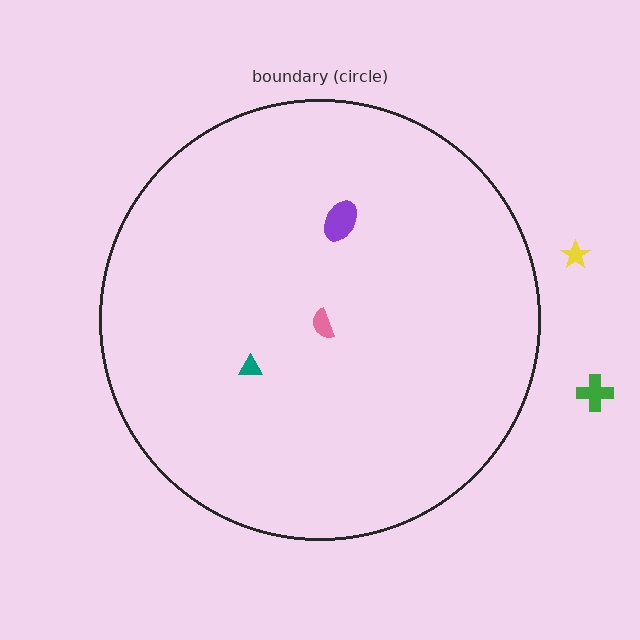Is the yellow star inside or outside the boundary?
Outside.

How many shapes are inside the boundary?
3 inside, 2 outside.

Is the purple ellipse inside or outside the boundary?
Inside.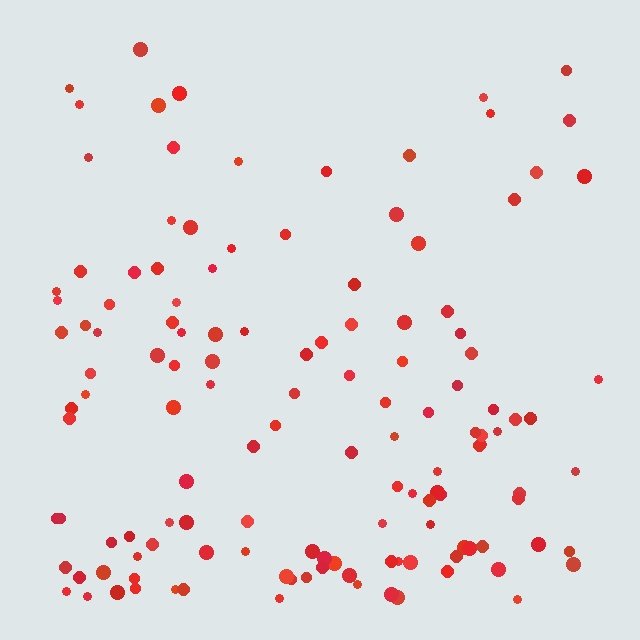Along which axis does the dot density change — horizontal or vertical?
Vertical.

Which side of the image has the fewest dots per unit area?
The top.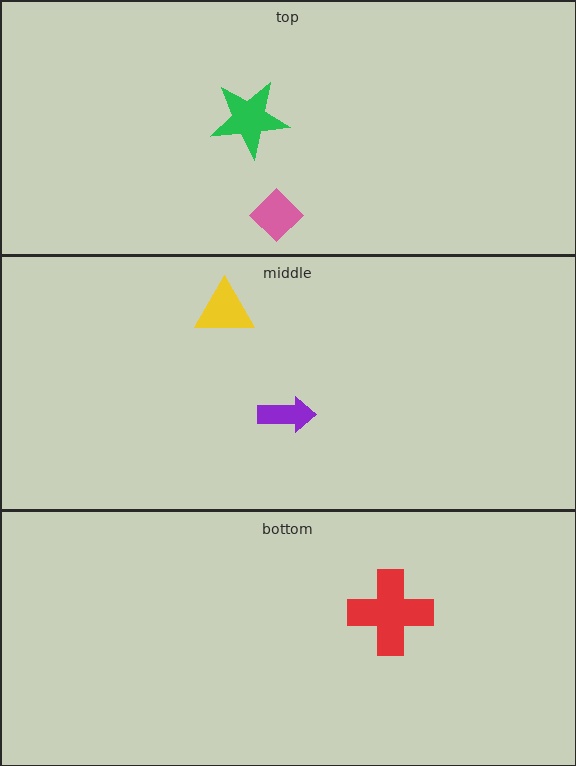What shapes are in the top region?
The green star, the pink diamond.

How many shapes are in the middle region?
2.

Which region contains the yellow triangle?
The middle region.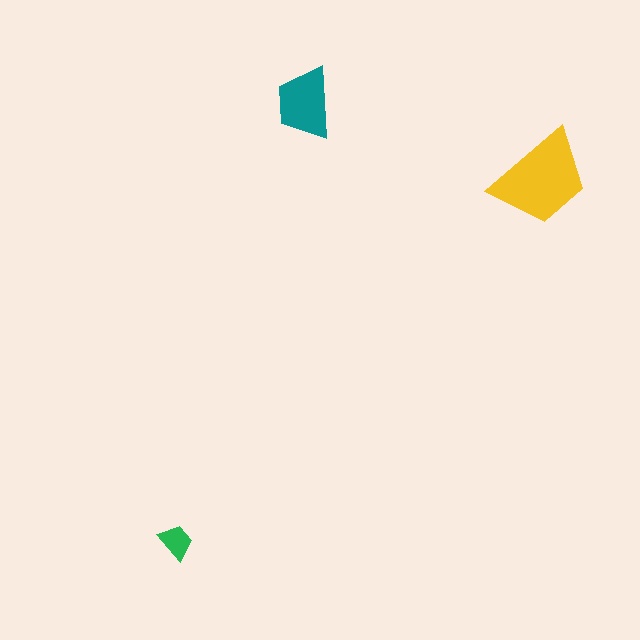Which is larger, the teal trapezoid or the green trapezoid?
The teal one.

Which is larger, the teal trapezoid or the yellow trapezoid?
The yellow one.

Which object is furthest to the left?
The green trapezoid is leftmost.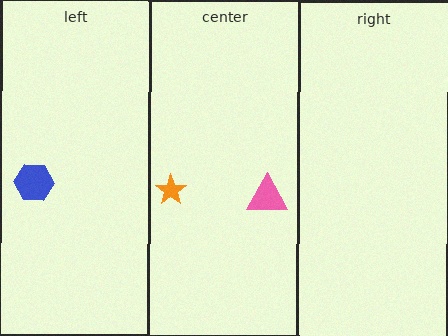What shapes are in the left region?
The blue hexagon.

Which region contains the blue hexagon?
The left region.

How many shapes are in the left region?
1.